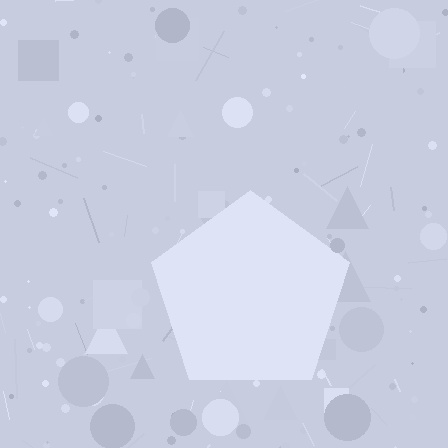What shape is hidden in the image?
A pentagon is hidden in the image.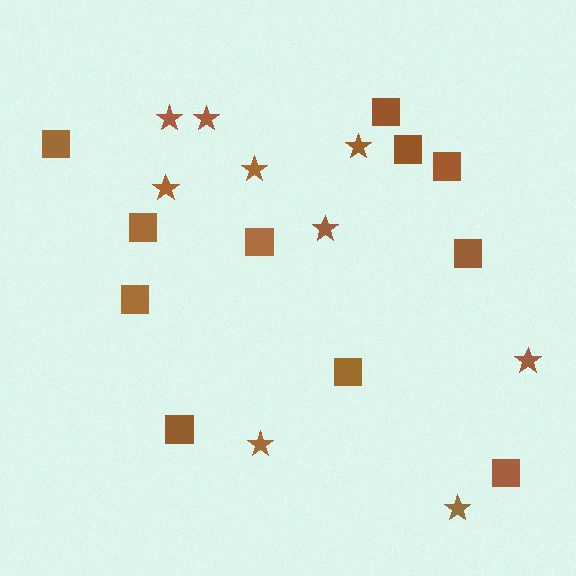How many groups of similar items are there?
There are 2 groups: one group of stars (9) and one group of squares (11).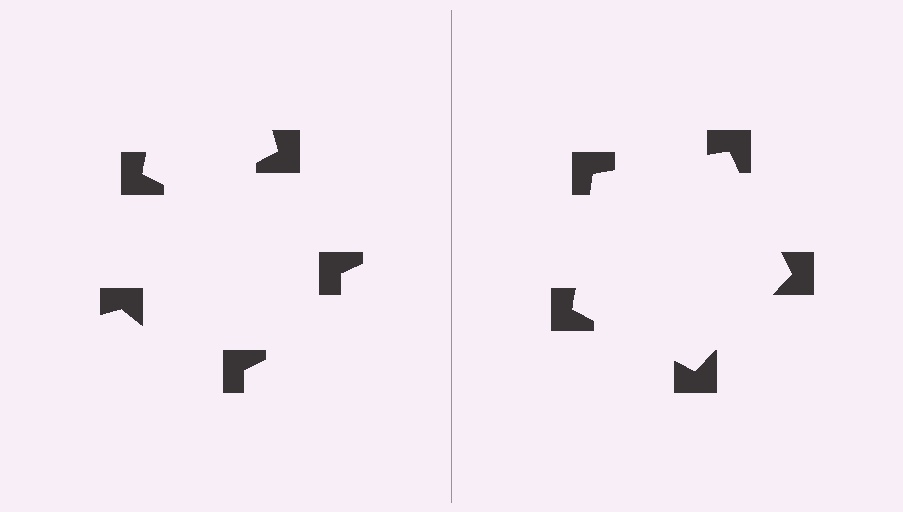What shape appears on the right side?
An illusory pentagon.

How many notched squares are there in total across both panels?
10 — 5 on each side.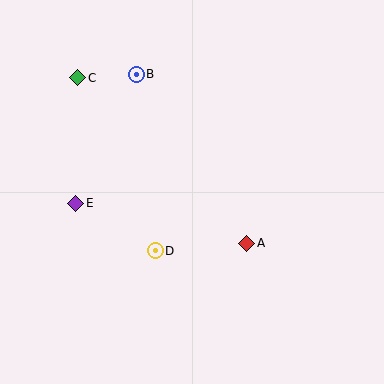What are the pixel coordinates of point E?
Point E is at (76, 203).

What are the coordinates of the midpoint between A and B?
The midpoint between A and B is at (192, 159).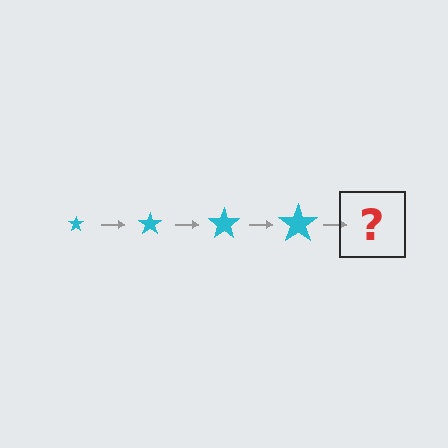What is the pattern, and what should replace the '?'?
The pattern is that the star gets progressively larger each step. The '?' should be a cyan star, larger than the previous one.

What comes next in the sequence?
The next element should be a cyan star, larger than the previous one.